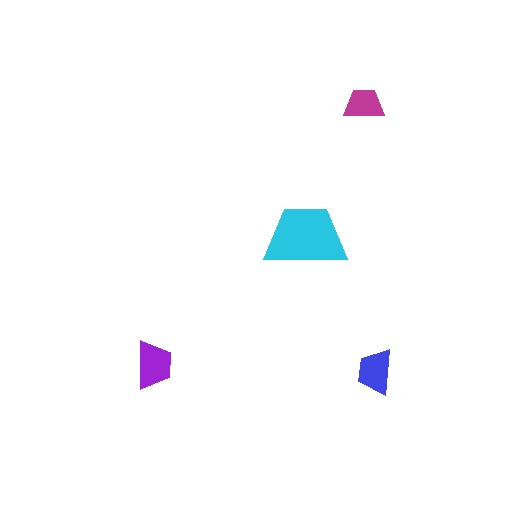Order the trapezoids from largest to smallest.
the cyan one, the purple one, the blue one, the magenta one.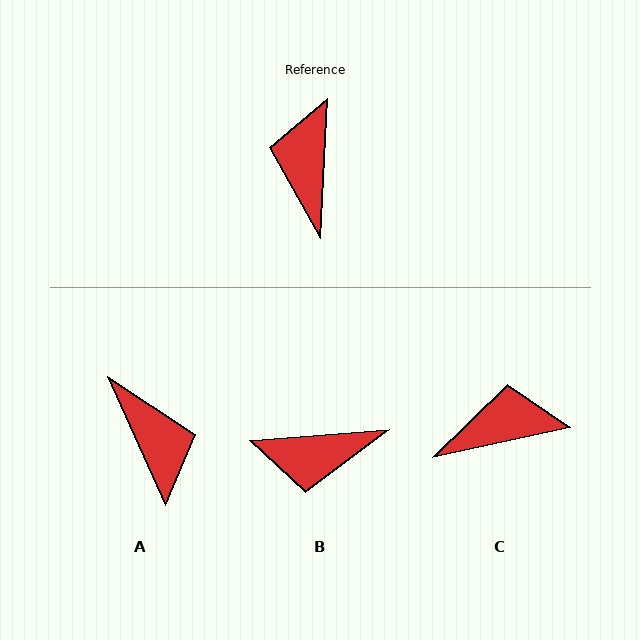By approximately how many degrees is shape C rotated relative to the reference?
Approximately 75 degrees clockwise.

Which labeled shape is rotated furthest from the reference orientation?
A, about 153 degrees away.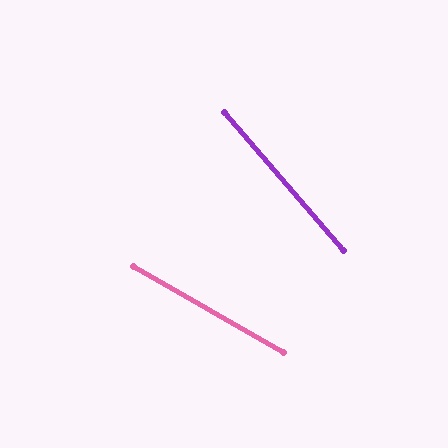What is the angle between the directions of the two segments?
Approximately 20 degrees.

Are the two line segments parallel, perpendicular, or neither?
Neither parallel nor perpendicular — they differ by about 20°.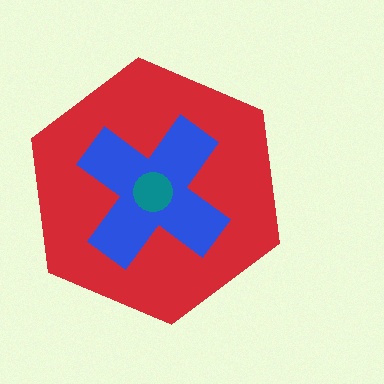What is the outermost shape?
The red hexagon.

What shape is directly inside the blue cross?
The teal circle.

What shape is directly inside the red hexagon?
The blue cross.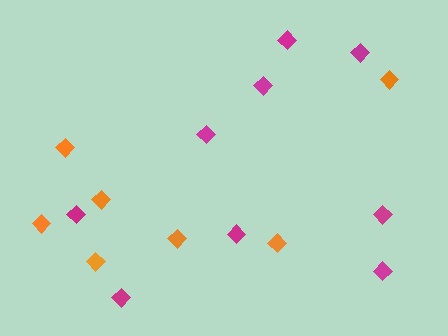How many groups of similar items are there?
There are 2 groups: one group of magenta diamonds (9) and one group of orange diamonds (7).